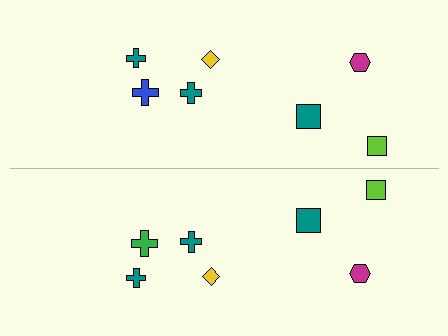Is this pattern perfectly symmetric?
No, the pattern is not perfectly symmetric. The green cross on the bottom side breaks the symmetry — its mirror counterpart is blue.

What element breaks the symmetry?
The green cross on the bottom side breaks the symmetry — its mirror counterpart is blue.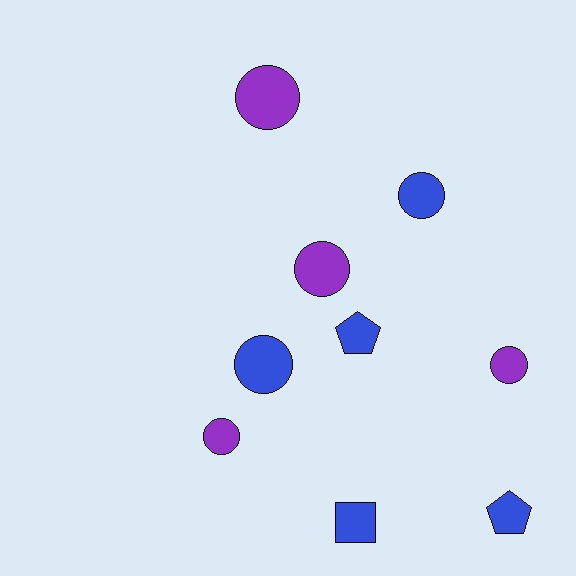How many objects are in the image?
There are 9 objects.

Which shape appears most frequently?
Circle, with 6 objects.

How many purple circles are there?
There are 4 purple circles.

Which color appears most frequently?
Blue, with 5 objects.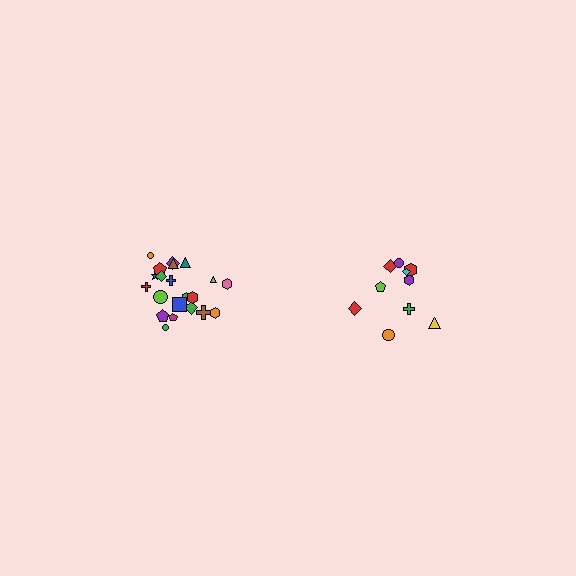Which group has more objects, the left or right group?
The left group.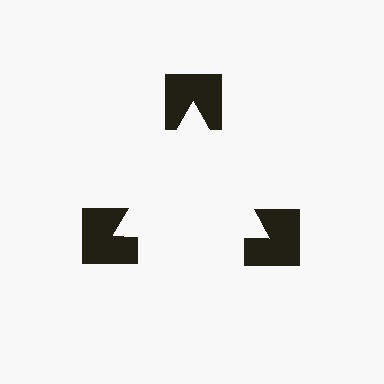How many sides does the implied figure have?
3 sides.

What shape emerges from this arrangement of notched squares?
An illusory triangle — its edges are inferred from the aligned wedge cuts in the notched squares, not physically drawn.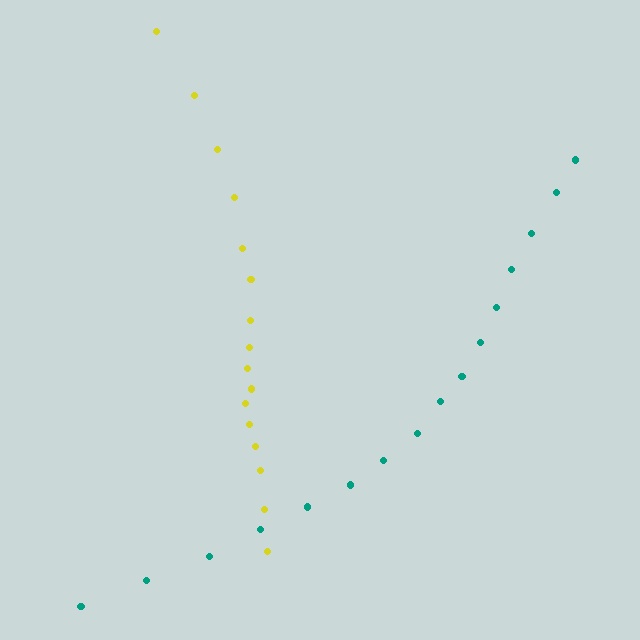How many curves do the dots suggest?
There are 2 distinct paths.